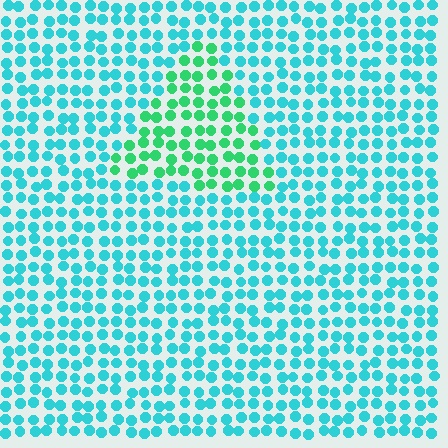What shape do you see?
I see a triangle.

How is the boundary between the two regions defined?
The boundary is defined purely by a slight shift in hue (about 39 degrees). Spacing, size, and orientation are identical on both sides.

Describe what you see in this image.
The image is filled with small cyan elements in a uniform arrangement. A triangle-shaped region is visible where the elements are tinted to a slightly different hue, forming a subtle color boundary.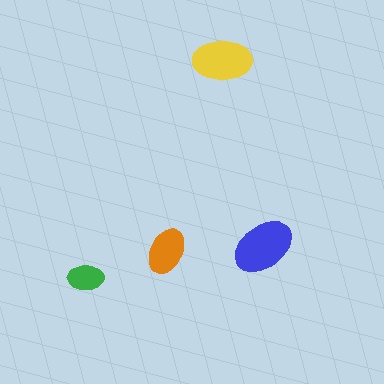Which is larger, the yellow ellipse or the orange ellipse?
The yellow one.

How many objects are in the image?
There are 4 objects in the image.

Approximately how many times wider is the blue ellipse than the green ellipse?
About 1.5 times wider.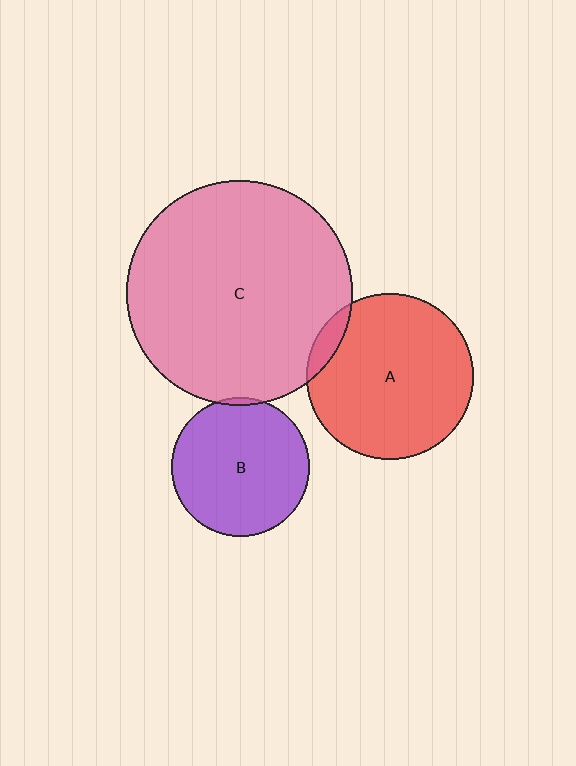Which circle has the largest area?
Circle C (pink).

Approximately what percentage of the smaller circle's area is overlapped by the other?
Approximately 5%.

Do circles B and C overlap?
Yes.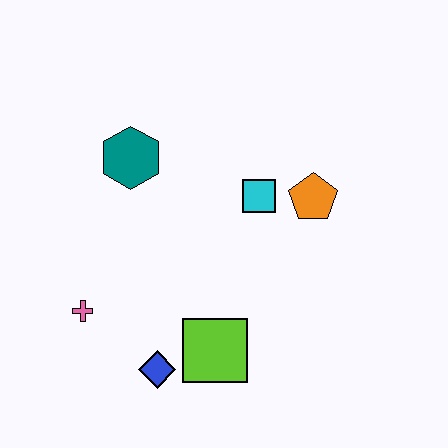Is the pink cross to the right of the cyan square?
No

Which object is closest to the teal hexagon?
The cyan square is closest to the teal hexagon.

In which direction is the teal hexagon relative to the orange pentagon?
The teal hexagon is to the left of the orange pentagon.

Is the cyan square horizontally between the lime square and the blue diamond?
No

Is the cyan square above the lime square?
Yes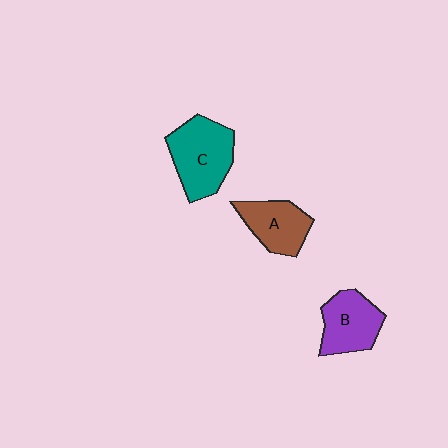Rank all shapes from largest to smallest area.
From largest to smallest: C (teal), B (purple), A (brown).